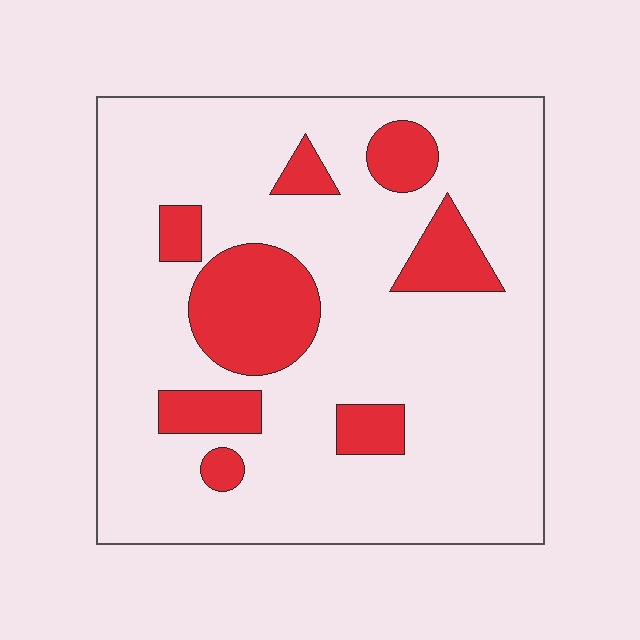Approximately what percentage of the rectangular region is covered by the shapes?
Approximately 20%.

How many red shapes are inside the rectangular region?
8.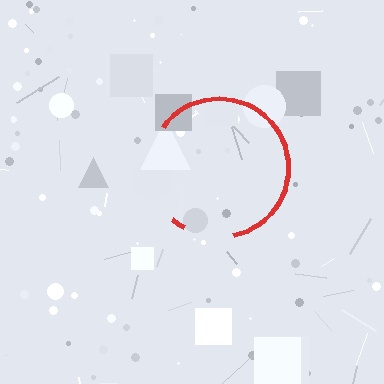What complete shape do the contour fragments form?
The contour fragments form a circle.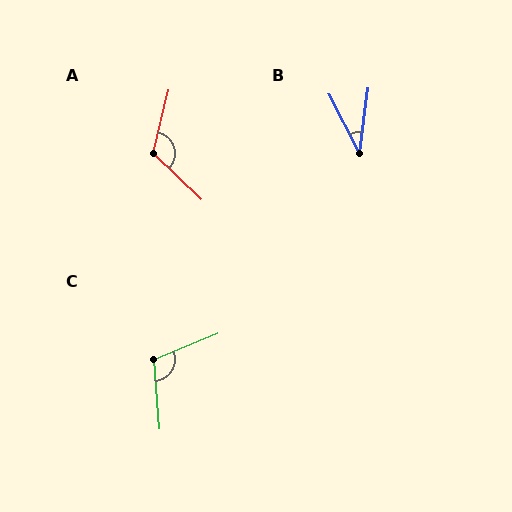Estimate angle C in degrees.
Approximately 107 degrees.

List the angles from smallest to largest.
B (34°), C (107°), A (120°).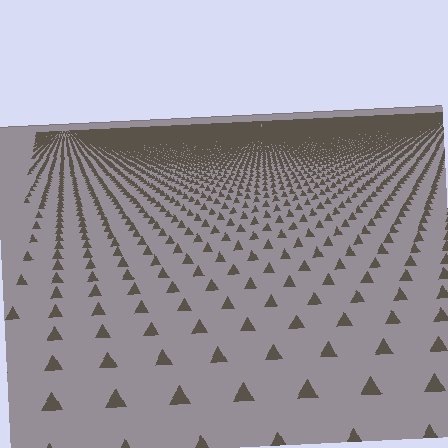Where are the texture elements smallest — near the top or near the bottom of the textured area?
Near the top.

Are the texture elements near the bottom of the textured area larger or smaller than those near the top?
Larger. Near the bottom, elements are closer to the viewer and appear at a bigger on-screen size.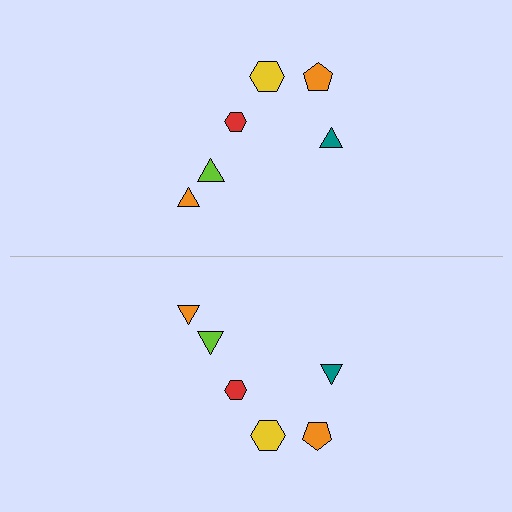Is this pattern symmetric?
Yes, this pattern has bilateral (reflection) symmetry.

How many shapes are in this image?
There are 12 shapes in this image.